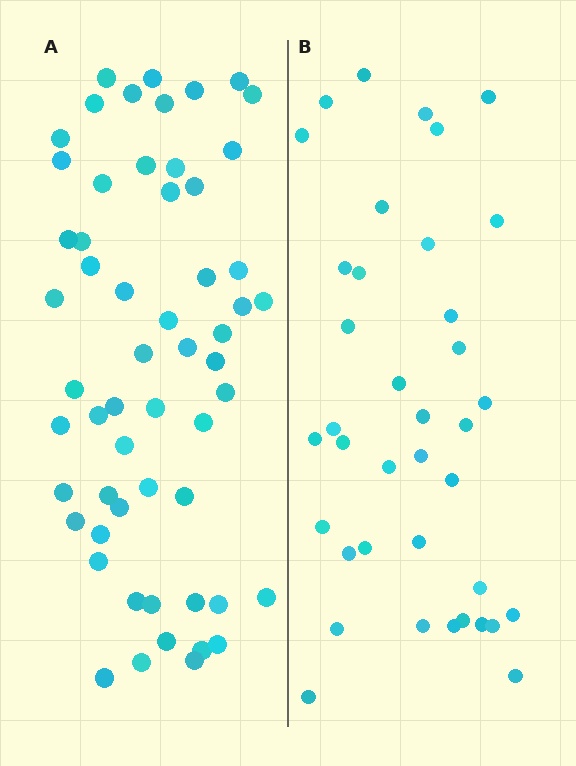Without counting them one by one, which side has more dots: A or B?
Region A (the left region) has more dots.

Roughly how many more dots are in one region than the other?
Region A has approximately 20 more dots than region B.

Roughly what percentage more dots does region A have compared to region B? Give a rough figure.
About 50% more.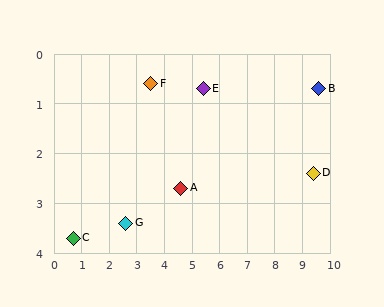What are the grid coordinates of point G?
Point G is at approximately (2.6, 3.4).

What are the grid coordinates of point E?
Point E is at approximately (5.4, 0.7).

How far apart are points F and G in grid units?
Points F and G are about 2.9 grid units apart.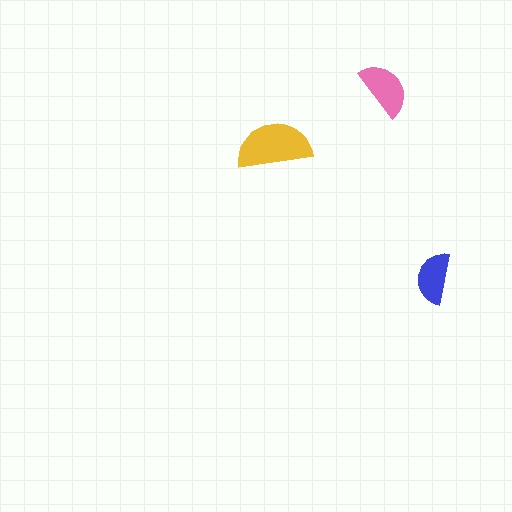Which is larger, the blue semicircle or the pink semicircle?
The pink one.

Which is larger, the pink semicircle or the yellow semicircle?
The yellow one.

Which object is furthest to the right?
The blue semicircle is rightmost.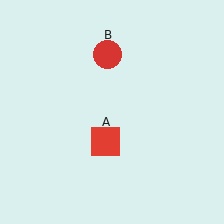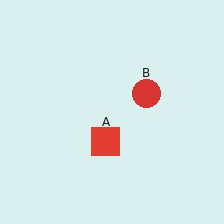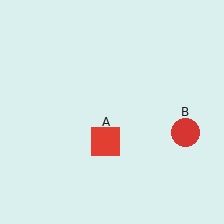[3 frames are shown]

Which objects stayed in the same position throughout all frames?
Red square (object A) remained stationary.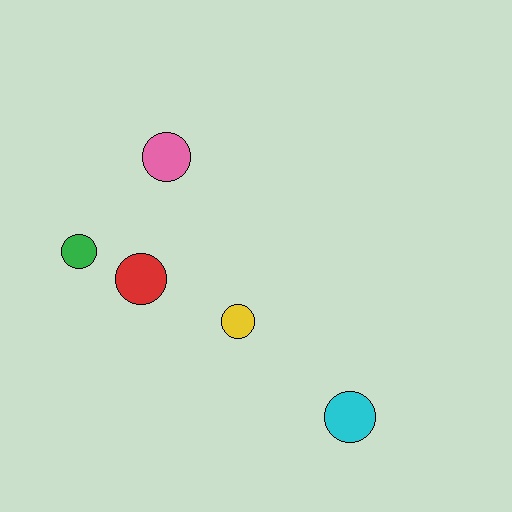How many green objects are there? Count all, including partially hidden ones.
There is 1 green object.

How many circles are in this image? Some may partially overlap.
There are 5 circles.